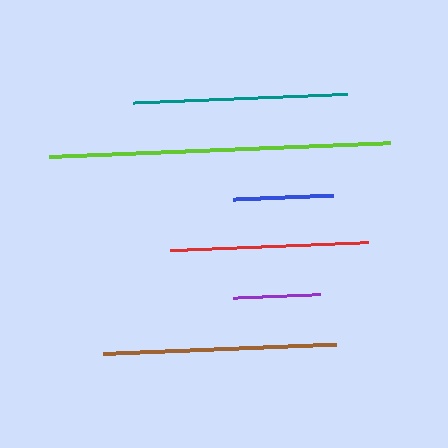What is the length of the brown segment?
The brown segment is approximately 232 pixels long.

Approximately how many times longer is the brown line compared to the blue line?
The brown line is approximately 2.3 times the length of the blue line.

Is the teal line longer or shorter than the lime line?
The lime line is longer than the teal line.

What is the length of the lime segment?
The lime segment is approximately 341 pixels long.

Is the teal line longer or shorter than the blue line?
The teal line is longer than the blue line.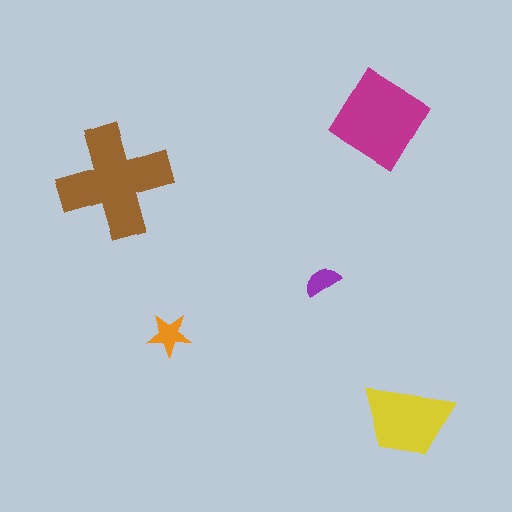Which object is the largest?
The brown cross.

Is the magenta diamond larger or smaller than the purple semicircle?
Larger.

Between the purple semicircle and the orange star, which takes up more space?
The orange star.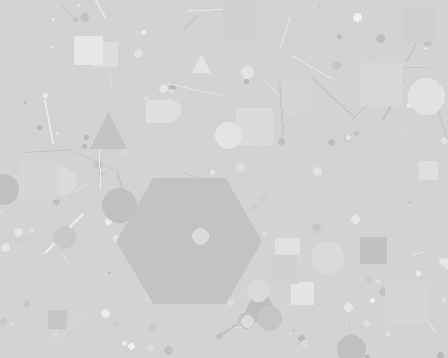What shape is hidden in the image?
A hexagon is hidden in the image.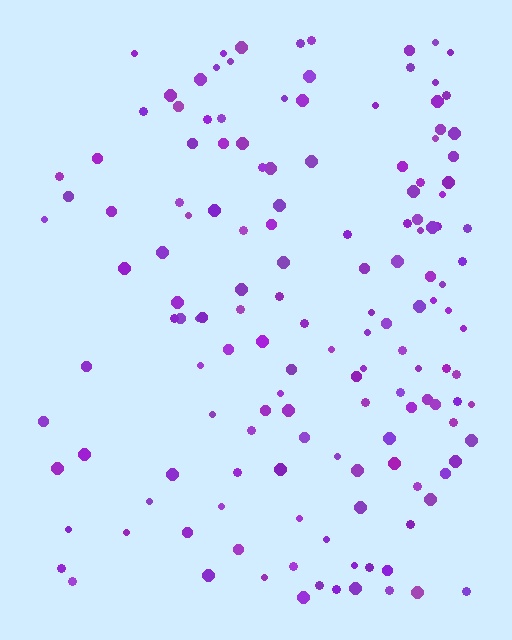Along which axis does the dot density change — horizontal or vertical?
Horizontal.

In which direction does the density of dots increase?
From left to right, with the right side densest.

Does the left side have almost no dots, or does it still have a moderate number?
Still a moderate number, just noticeably fewer than the right.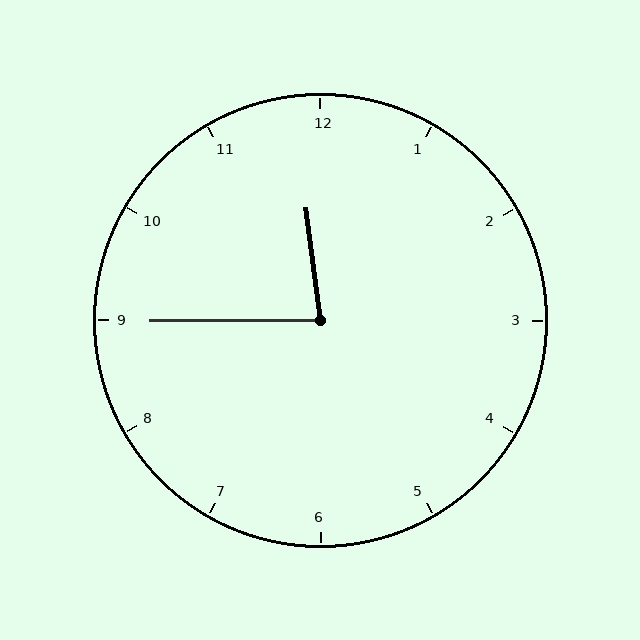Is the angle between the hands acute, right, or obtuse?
It is acute.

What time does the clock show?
11:45.